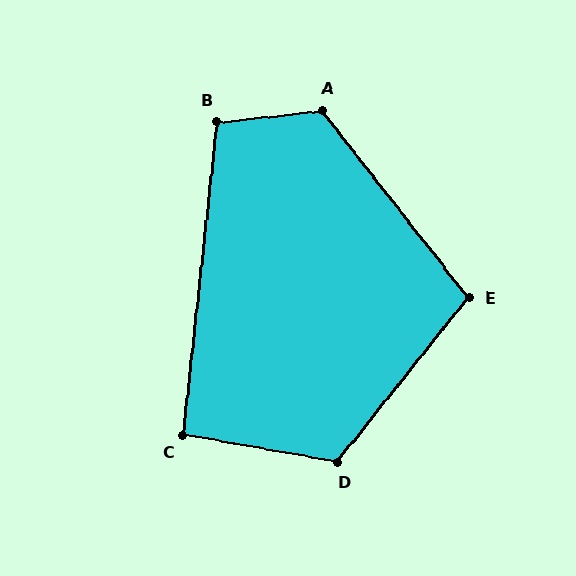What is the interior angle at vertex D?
Approximately 119 degrees (obtuse).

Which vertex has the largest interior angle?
A, at approximately 122 degrees.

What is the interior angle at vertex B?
Approximately 102 degrees (obtuse).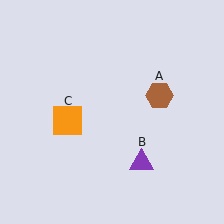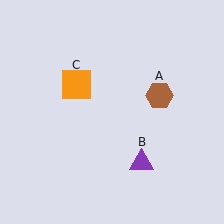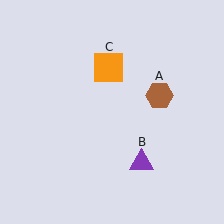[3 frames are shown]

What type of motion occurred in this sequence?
The orange square (object C) rotated clockwise around the center of the scene.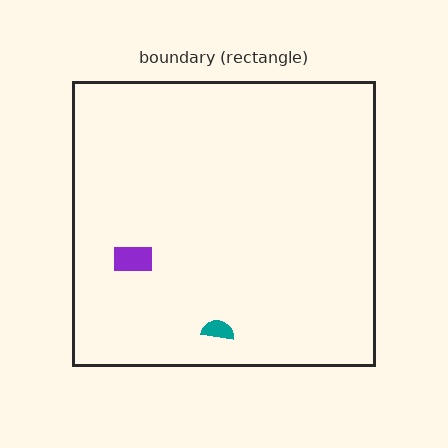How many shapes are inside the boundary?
2 inside, 0 outside.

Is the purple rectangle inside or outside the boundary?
Inside.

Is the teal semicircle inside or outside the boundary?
Inside.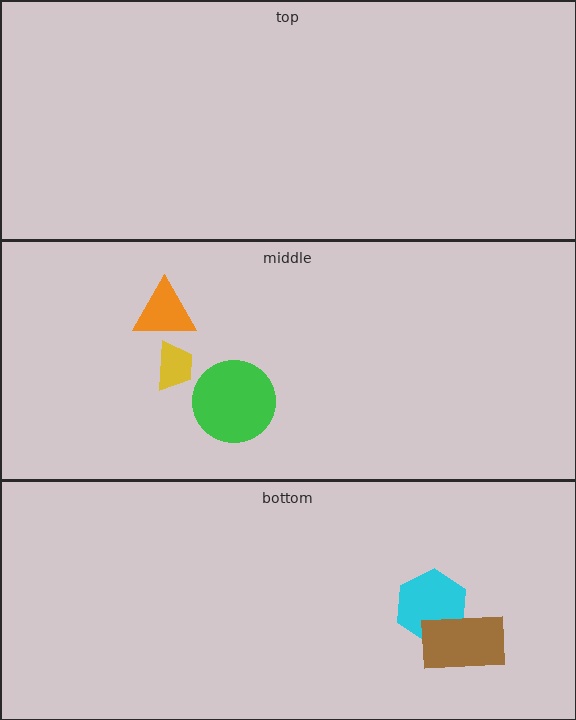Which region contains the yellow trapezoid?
The middle region.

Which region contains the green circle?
The middle region.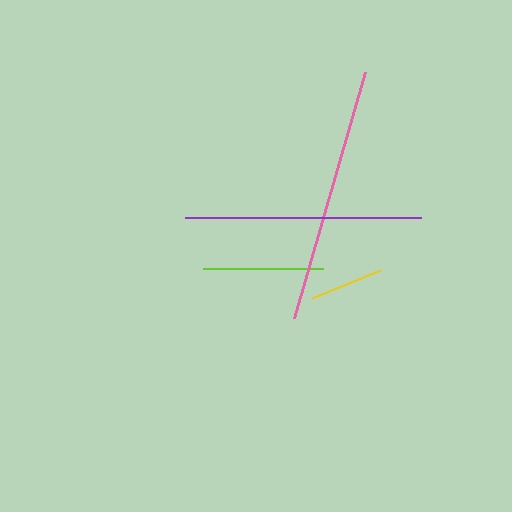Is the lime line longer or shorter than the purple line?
The purple line is longer than the lime line.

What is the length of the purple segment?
The purple segment is approximately 235 pixels long.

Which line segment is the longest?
The pink line is the longest at approximately 256 pixels.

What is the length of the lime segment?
The lime segment is approximately 120 pixels long.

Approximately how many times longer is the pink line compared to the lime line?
The pink line is approximately 2.1 times the length of the lime line.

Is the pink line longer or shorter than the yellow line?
The pink line is longer than the yellow line.